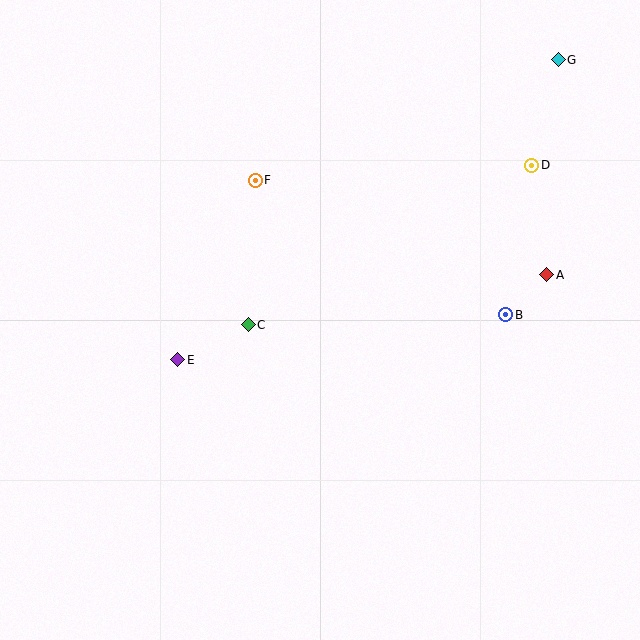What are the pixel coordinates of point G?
Point G is at (558, 60).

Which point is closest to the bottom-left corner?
Point E is closest to the bottom-left corner.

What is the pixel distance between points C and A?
The distance between C and A is 303 pixels.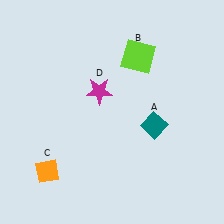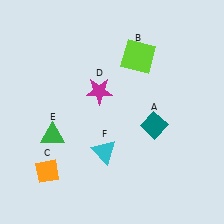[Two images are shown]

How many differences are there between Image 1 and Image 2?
There are 2 differences between the two images.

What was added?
A green triangle (E), a cyan triangle (F) were added in Image 2.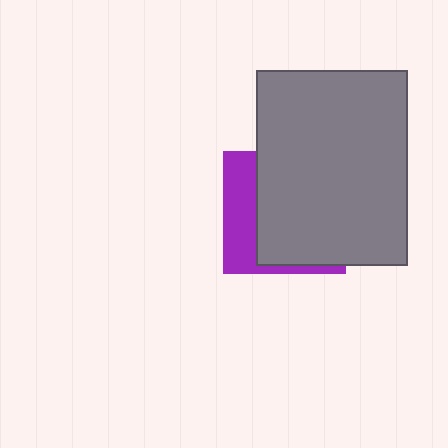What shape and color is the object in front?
The object in front is a gray rectangle.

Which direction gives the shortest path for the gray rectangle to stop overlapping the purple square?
Moving right gives the shortest separation.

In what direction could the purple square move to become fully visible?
The purple square could move left. That would shift it out from behind the gray rectangle entirely.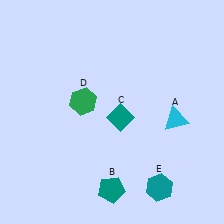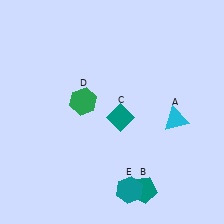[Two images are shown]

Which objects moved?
The objects that moved are: the teal pentagon (B), the teal hexagon (E).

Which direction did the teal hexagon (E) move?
The teal hexagon (E) moved left.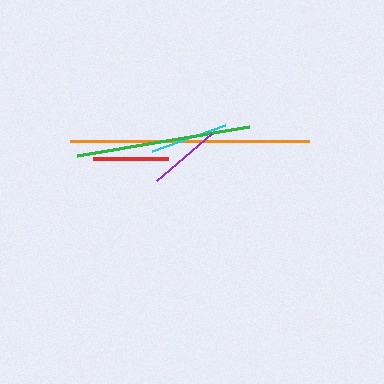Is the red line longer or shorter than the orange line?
The orange line is longer than the red line.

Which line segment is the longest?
The orange line is the longest at approximately 239 pixels.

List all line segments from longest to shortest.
From longest to shortest: orange, green, cyan, red, purple.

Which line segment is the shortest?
The purple line is the shortest at approximately 72 pixels.